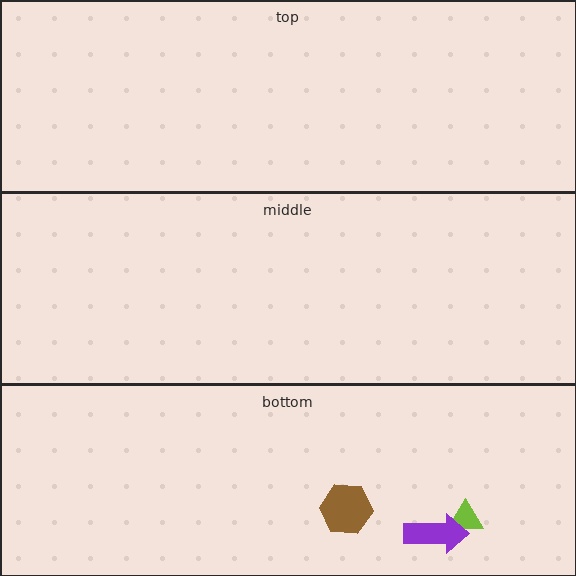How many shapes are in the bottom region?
3.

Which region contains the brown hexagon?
The bottom region.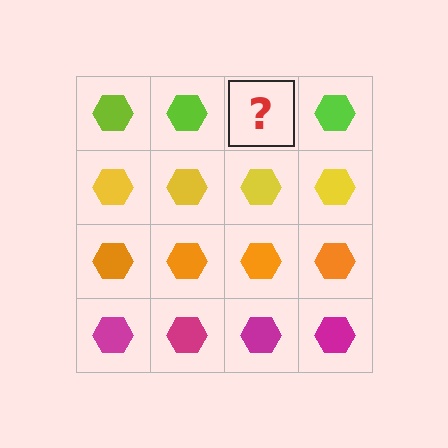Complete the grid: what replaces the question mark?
The question mark should be replaced with a lime hexagon.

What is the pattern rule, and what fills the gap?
The rule is that each row has a consistent color. The gap should be filled with a lime hexagon.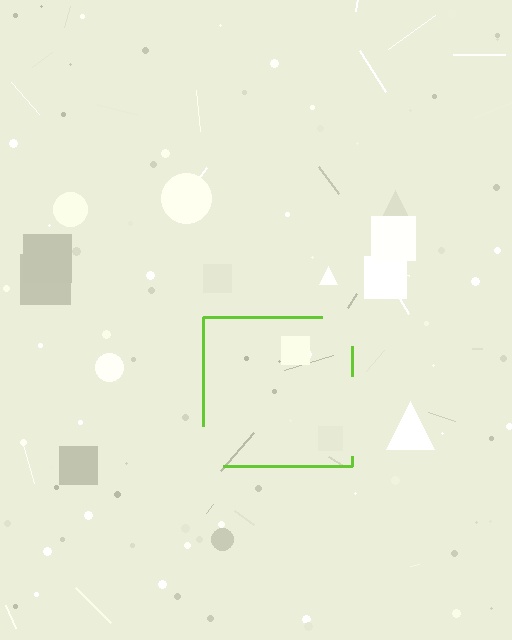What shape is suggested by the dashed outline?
The dashed outline suggests a square.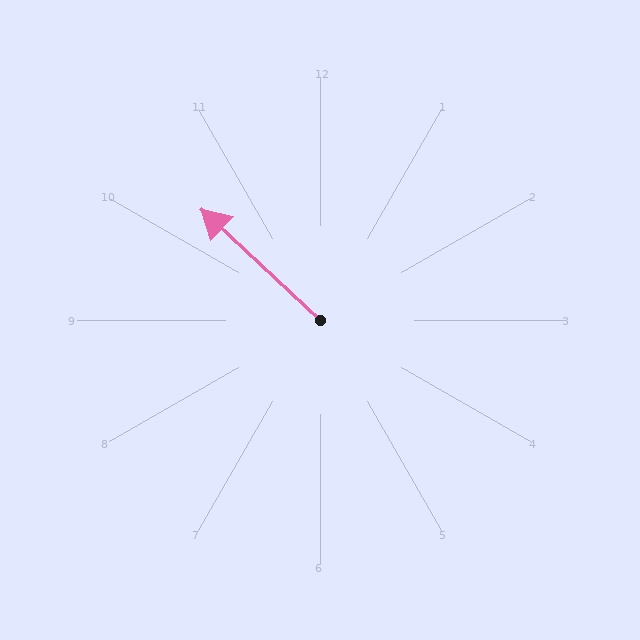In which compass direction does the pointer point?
Northwest.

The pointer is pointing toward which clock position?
Roughly 10 o'clock.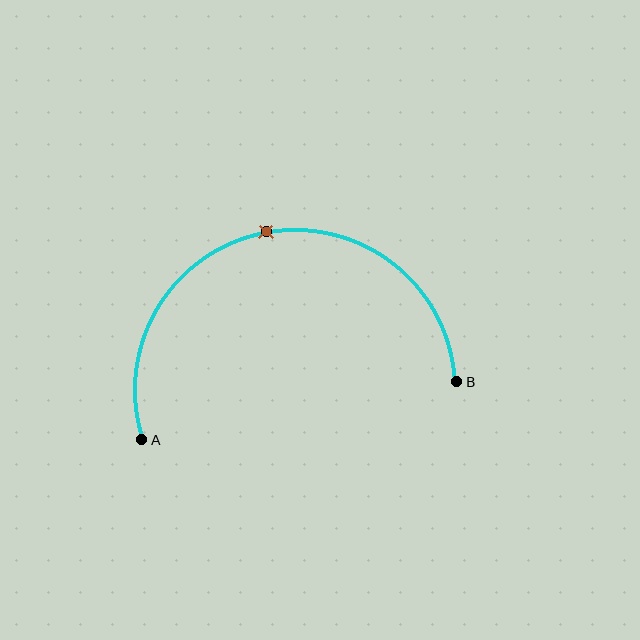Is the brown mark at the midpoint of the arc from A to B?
Yes. The brown mark lies on the arc at equal arc-length from both A and B — it is the arc midpoint.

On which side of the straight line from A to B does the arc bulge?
The arc bulges above the straight line connecting A and B.